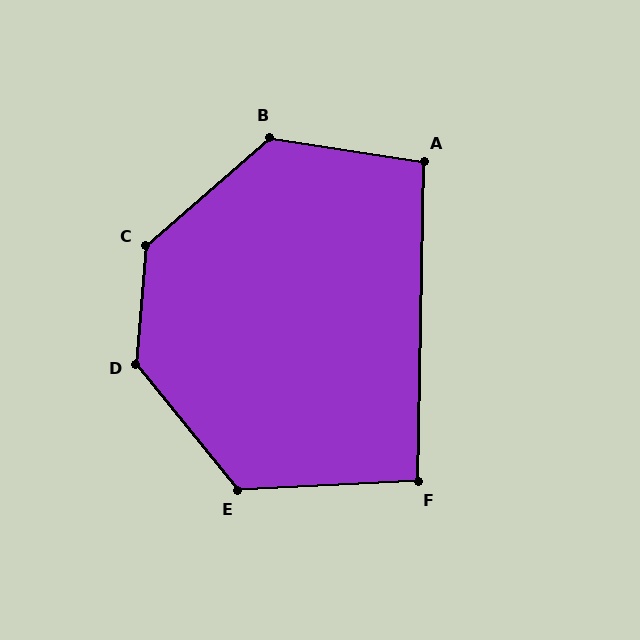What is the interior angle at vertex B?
Approximately 130 degrees (obtuse).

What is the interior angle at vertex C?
Approximately 136 degrees (obtuse).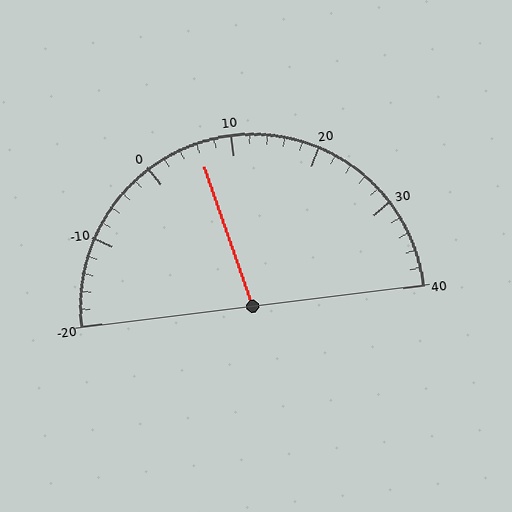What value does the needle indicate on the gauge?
The needle indicates approximately 6.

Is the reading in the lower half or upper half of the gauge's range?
The reading is in the lower half of the range (-20 to 40).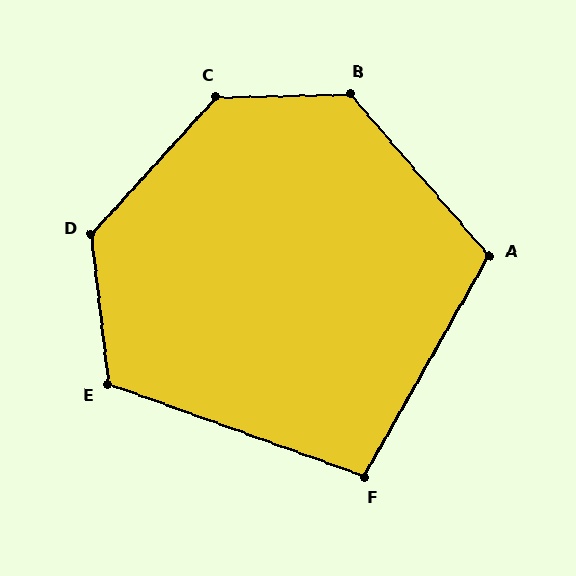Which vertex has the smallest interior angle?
F, at approximately 100 degrees.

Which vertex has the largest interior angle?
C, at approximately 134 degrees.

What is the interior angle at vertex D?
Approximately 131 degrees (obtuse).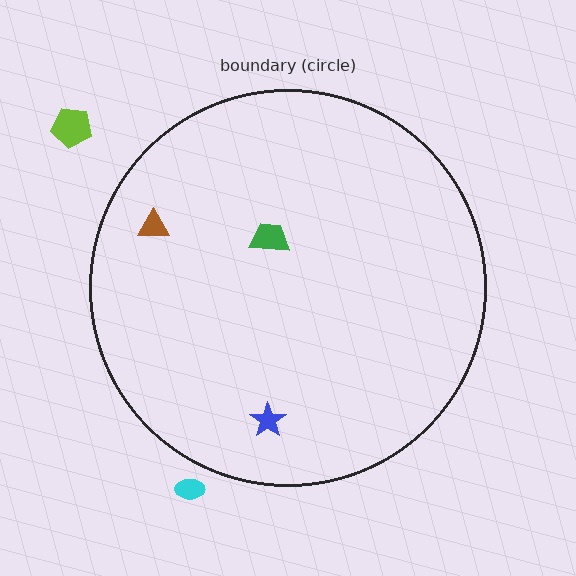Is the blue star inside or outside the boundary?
Inside.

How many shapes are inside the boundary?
3 inside, 2 outside.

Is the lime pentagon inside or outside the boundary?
Outside.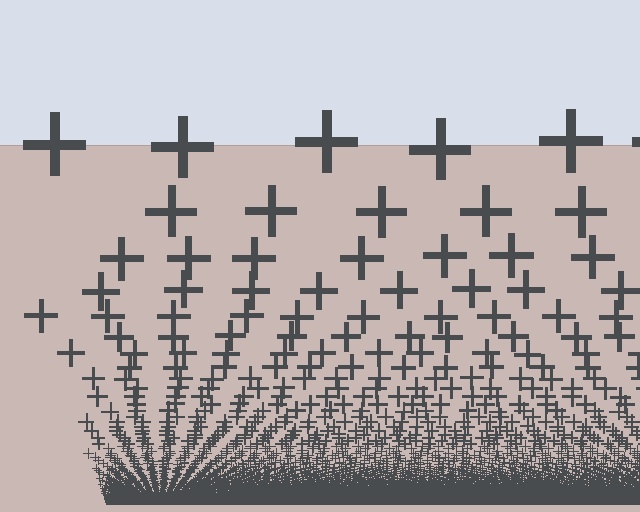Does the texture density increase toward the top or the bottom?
Density increases toward the bottom.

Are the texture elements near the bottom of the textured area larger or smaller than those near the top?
Smaller. The gradient is inverted — elements near the bottom are smaller and denser.